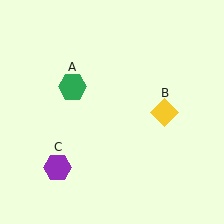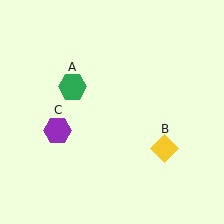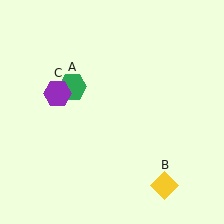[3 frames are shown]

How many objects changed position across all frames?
2 objects changed position: yellow diamond (object B), purple hexagon (object C).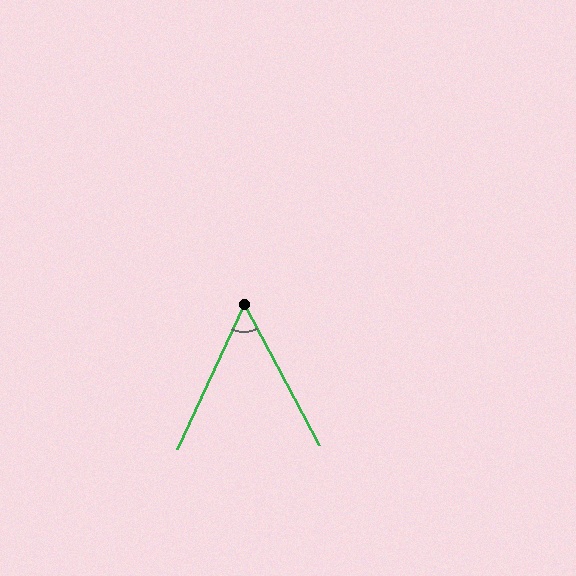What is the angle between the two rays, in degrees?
Approximately 53 degrees.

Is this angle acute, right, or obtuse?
It is acute.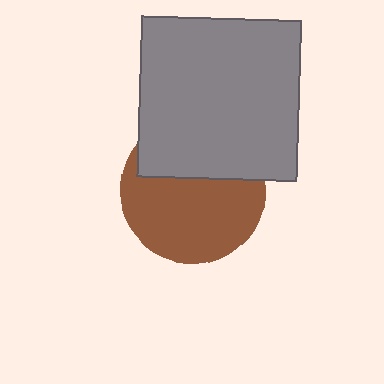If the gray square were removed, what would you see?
You would see the complete brown circle.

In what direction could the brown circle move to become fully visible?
The brown circle could move down. That would shift it out from behind the gray square entirely.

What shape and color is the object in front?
The object in front is a gray square.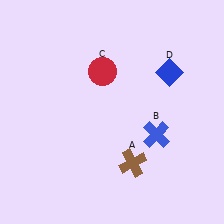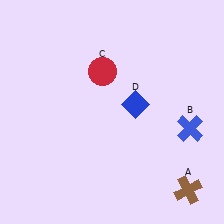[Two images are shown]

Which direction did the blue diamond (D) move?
The blue diamond (D) moved left.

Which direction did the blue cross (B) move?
The blue cross (B) moved right.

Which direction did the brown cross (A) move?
The brown cross (A) moved right.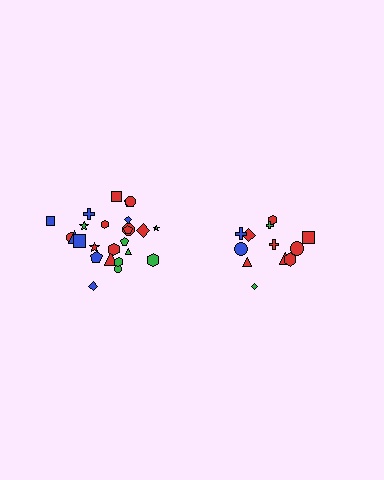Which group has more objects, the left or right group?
The left group.